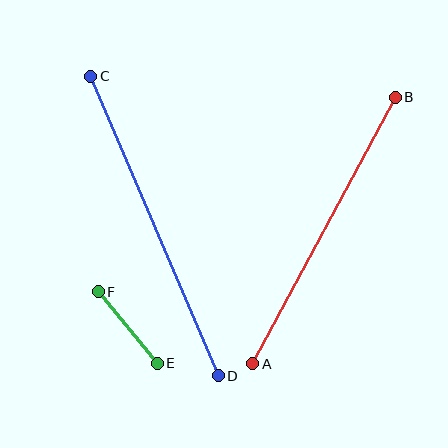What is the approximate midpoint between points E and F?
The midpoint is at approximately (128, 327) pixels.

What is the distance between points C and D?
The distance is approximately 326 pixels.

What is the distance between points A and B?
The distance is approximately 302 pixels.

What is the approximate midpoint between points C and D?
The midpoint is at approximately (155, 226) pixels.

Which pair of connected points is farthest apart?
Points C and D are farthest apart.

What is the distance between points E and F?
The distance is approximately 93 pixels.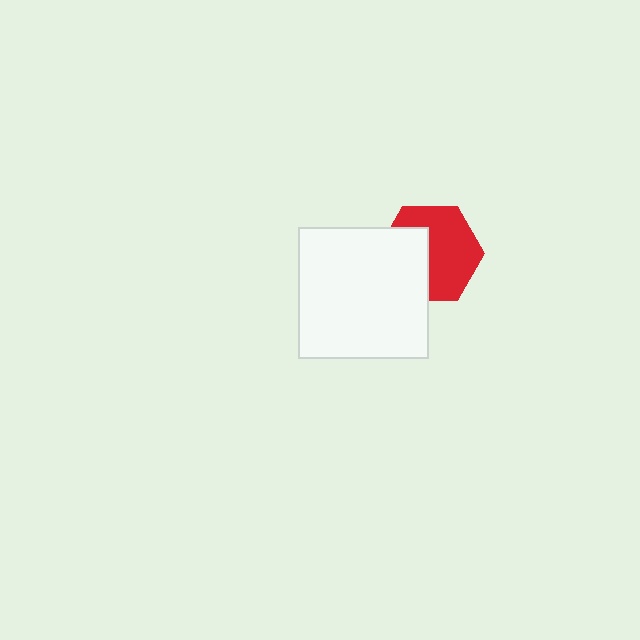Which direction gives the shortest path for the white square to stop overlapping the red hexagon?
Moving left gives the shortest separation.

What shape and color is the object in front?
The object in front is a white square.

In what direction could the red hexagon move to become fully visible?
The red hexagon could move right. That would shift it out from behind the white square entirely.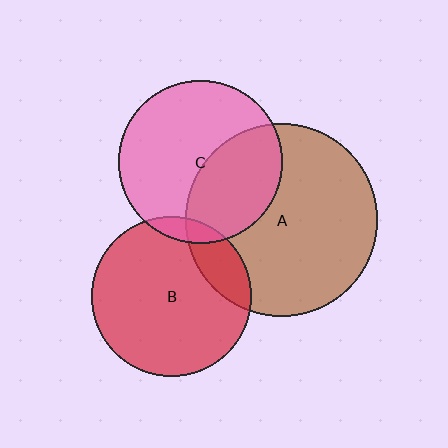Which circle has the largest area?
Circle A (brown).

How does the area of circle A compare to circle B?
Approximately 1.4 times.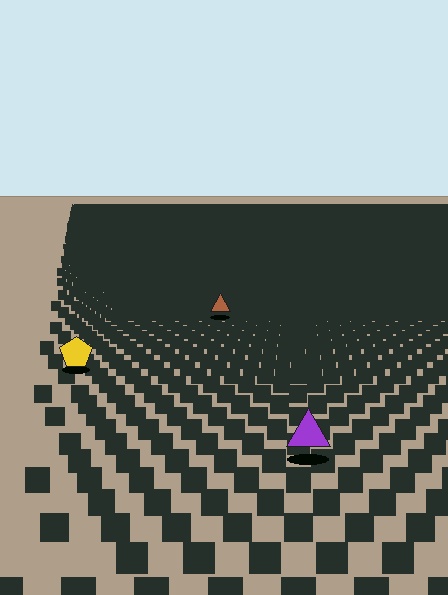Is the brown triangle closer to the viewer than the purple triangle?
No. The purple triangle is closer — you can tell from the texture gradient: the ground texture is coarser near it.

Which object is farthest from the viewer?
The brown triangle is farthest from the viewer. It appears smaller and the ground texture around it is denser.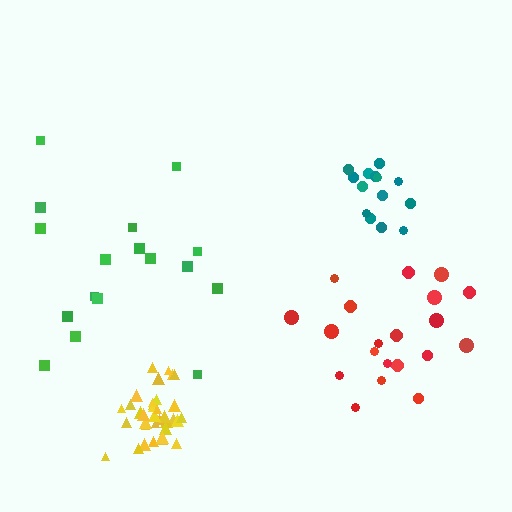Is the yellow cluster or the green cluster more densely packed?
Yellow.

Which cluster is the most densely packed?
Yellow.